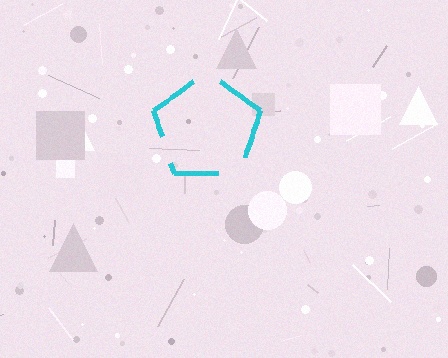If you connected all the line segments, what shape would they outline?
They would outline a pentagon.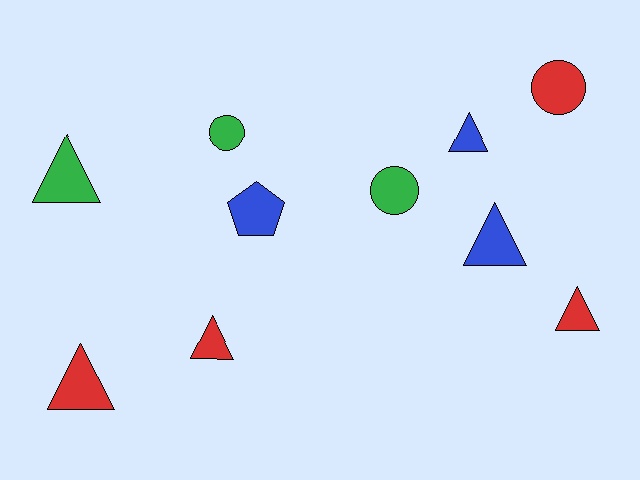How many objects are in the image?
There are 10 objects.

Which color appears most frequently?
Red, with 4 objects.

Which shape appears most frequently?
Triangle, with 6 objects.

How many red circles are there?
There is 1 red circle.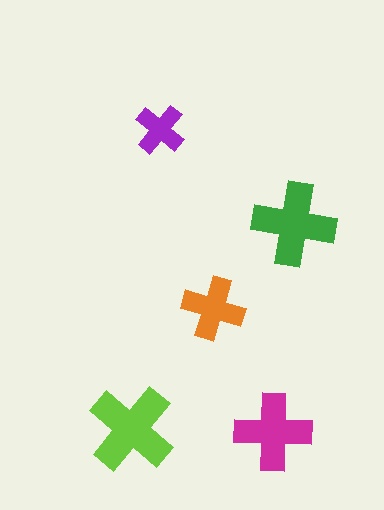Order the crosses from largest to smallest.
the lime one, the green one, the magenta one, the orange one, the purple one.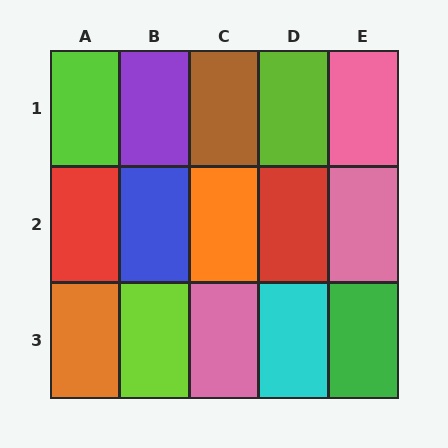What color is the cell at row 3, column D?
Cyan.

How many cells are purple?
1 cell is purple.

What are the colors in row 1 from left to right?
Lime, purple, brown, lime, pink.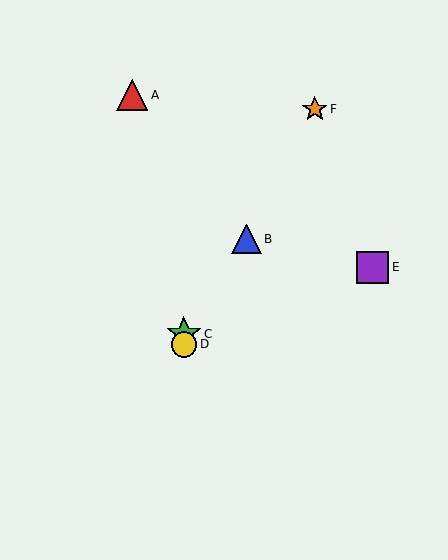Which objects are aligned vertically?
Objects C, D are aligned vertically.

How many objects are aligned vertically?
2 objects (C, D) are aligned vertically.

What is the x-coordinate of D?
Object D is at x≈184.